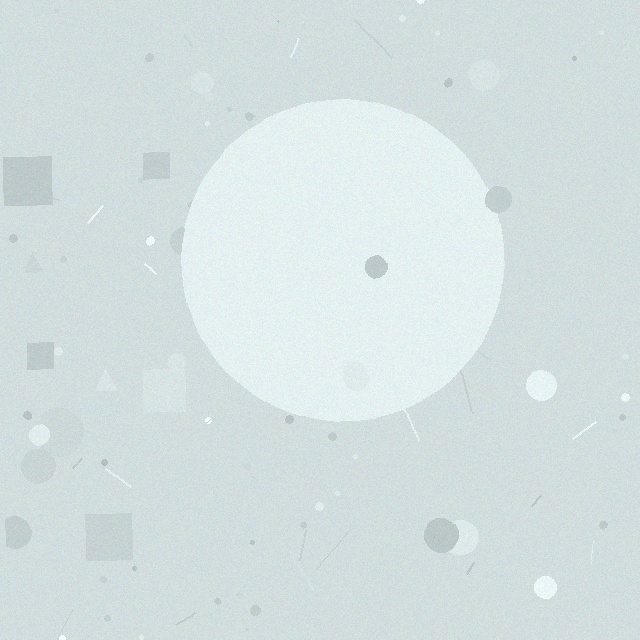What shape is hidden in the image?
A circle is hidden in the image.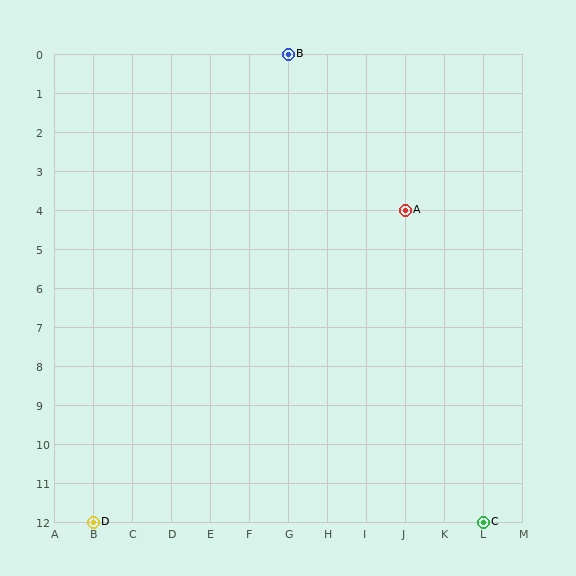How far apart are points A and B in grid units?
Points A and B are 3 columns and 4 rows apart (about 5.0 grid units diagonally).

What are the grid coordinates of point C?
Point C is at grid coordinates (L, 12).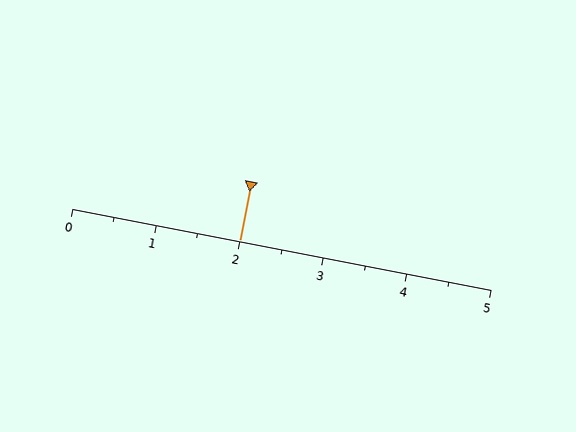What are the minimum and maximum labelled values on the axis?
The axis runs from 0 to 5.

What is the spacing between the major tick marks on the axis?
The major ticks are spaced 1 apart.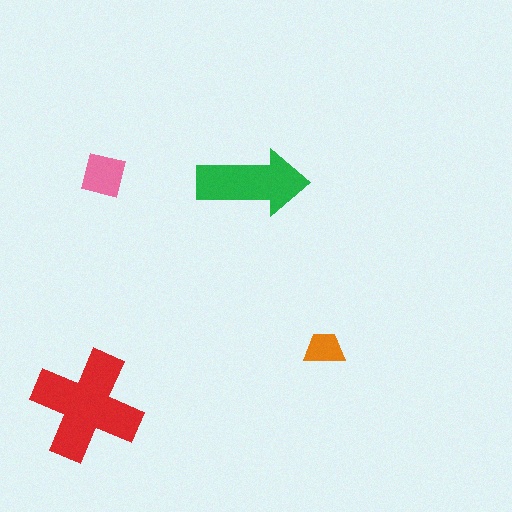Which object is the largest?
The red cross.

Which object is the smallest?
The orange trapezoid.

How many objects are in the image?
There are 4 objects in the image.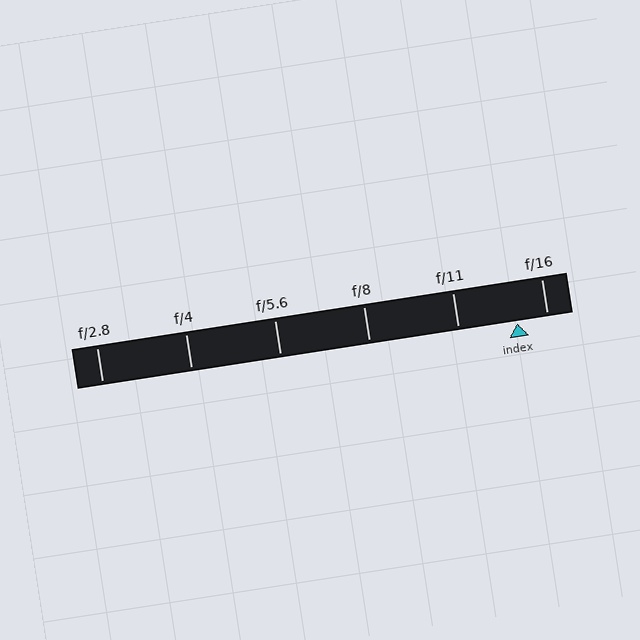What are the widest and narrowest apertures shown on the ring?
The widest aperture shown is f/2.8 and the narrowest is f/16.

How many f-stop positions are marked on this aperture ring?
There are 6 f-stop positions marked.